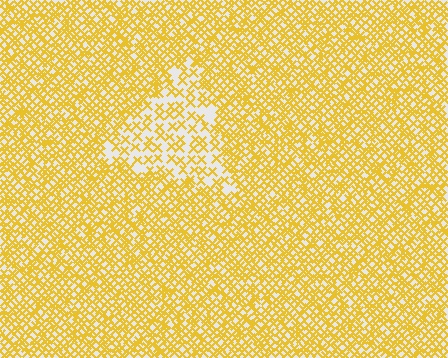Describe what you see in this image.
The image contains small yellow elements arranged at two different densities. A triangle-shaped region is visible where the elements are less densely packed than the surrounding area.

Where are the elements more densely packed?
The elements are more densely packed outside the triangle boundary.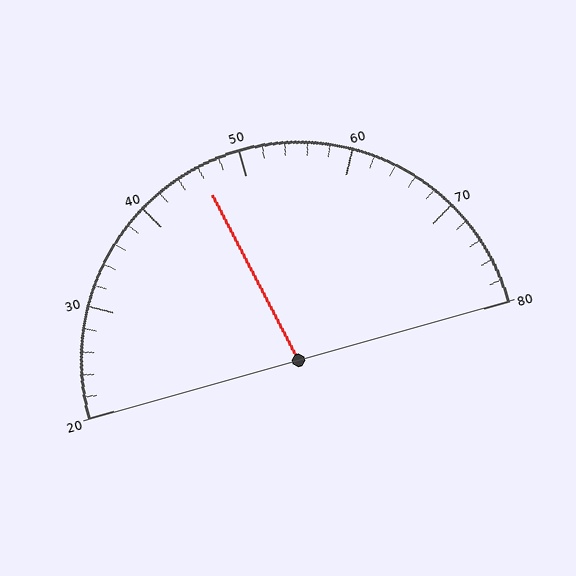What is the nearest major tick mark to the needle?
The nearest major tick mark is 50.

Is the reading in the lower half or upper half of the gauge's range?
The reading is in the lower half of the range (20 to 80).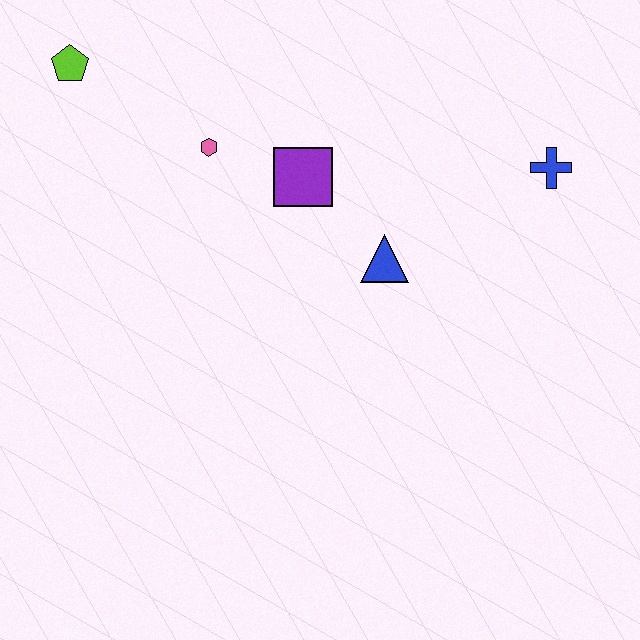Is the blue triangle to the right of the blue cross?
No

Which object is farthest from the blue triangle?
The lime pentagon is farthest from the blue triangle.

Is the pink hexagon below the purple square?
No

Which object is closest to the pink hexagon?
The purple square is closest to the pink hexagon.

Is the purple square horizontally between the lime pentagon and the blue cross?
Yes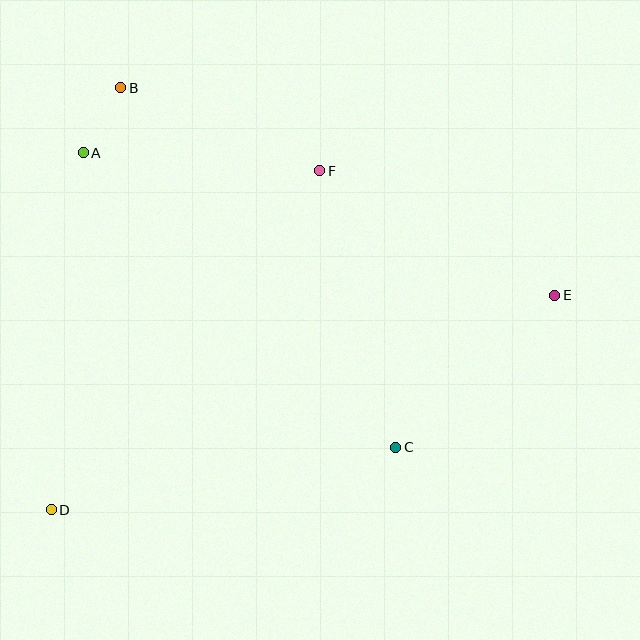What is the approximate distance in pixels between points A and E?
The distance between A and E is approximately 492 pixels.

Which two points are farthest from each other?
Points D and E are farthest from each other.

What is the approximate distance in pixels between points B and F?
The distance between B and F is approximately 216 pixels.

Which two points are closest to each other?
Points A and B are closest to each other.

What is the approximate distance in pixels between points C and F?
The distance between C and F is approximately 287 pixels.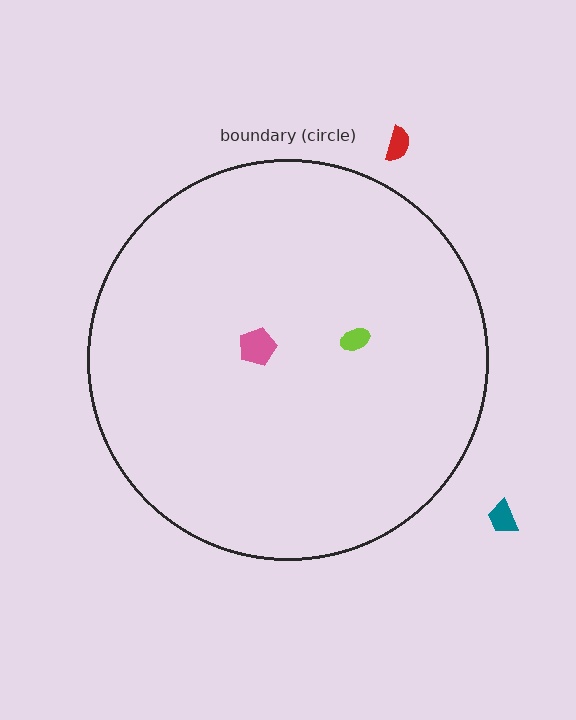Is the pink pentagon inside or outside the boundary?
Inside.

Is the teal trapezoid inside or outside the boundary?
Outside.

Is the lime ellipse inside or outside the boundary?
Inside.